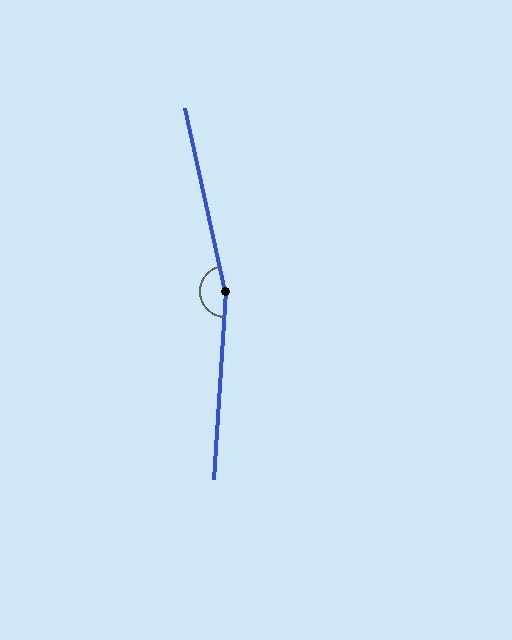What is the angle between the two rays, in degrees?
Approximately 164 degrees.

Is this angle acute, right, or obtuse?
It is obtuse.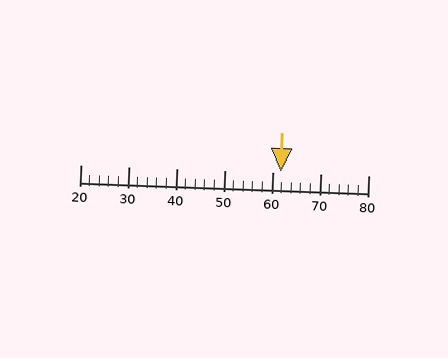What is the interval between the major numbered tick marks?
The major tick marks are spaced 10 units apart.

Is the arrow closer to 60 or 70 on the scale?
The arrow is closer to 60.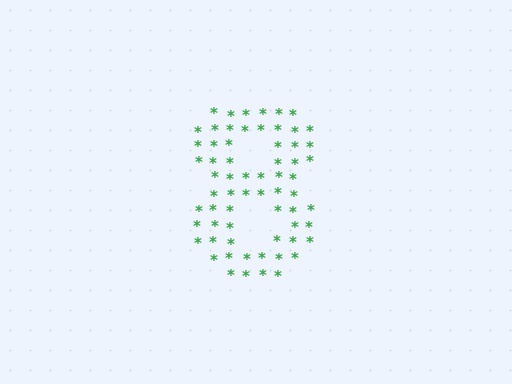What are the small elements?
The small elements are asterisks.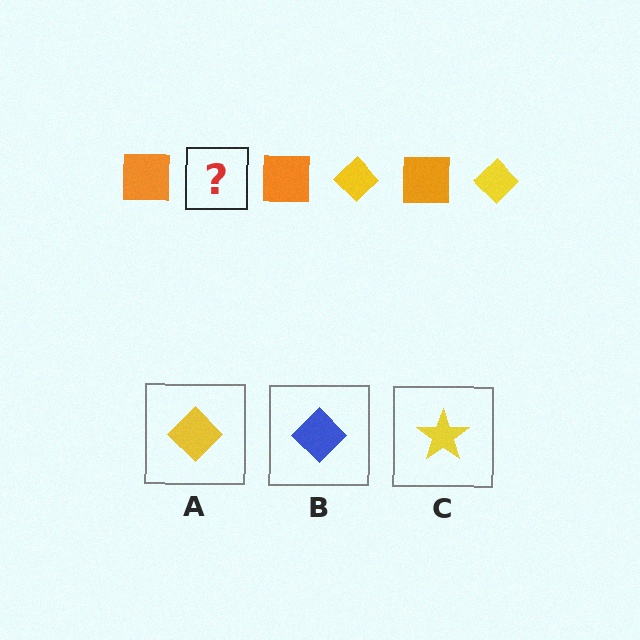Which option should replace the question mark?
Option A.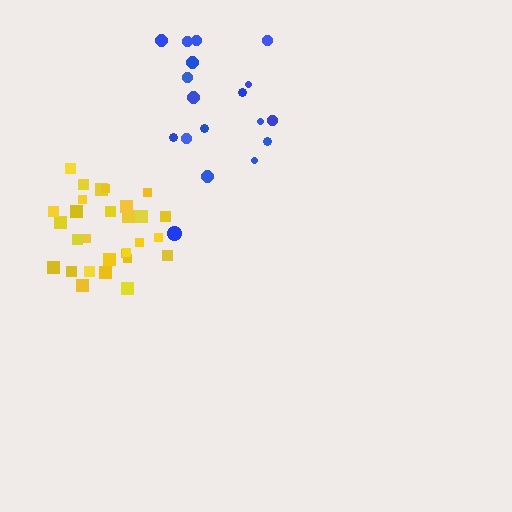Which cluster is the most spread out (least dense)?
Blue.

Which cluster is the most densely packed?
Yellow.